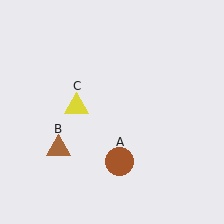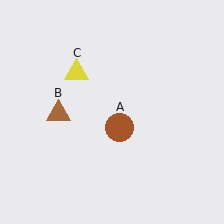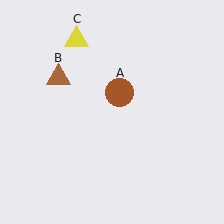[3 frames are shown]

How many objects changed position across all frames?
3 objects changed position: brown circle (object A), brown triangle (object B), yellow triangle (object C).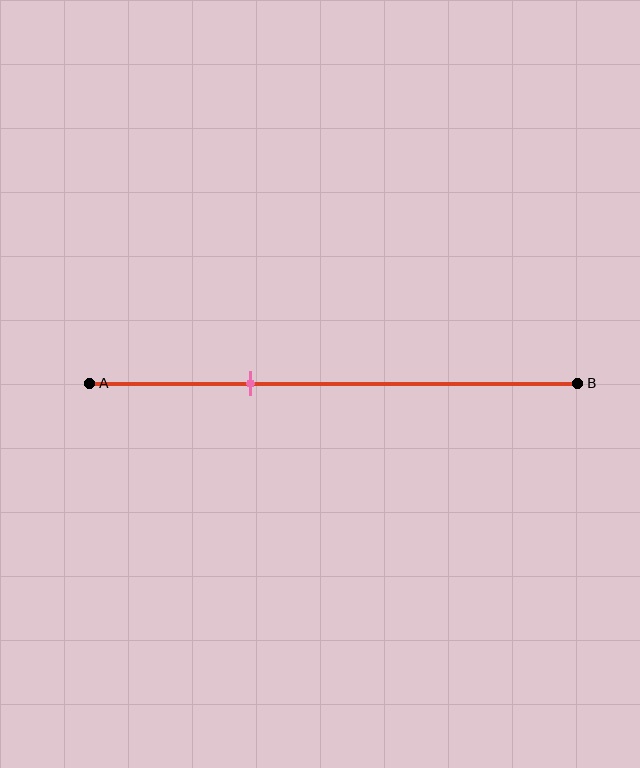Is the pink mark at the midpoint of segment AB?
No, the mark is at about 35% from A, not at the 50% midpoint.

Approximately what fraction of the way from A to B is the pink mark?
The pink mark is approximately 35% of the way from A to B.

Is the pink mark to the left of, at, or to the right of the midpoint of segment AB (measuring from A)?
The pink mark is to the left of the midpoint of segment AB.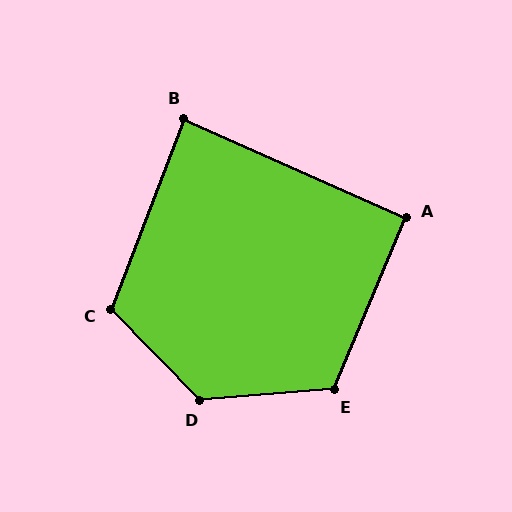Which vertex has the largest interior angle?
D, at approximately 130 degrees.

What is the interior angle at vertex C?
Approximately 115 degrees (obtuse).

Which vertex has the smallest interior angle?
B, at approximately 87 degrees.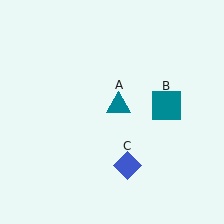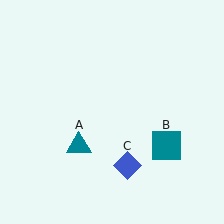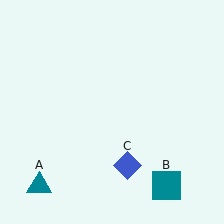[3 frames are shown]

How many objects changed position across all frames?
2 objects changed position: teal triangle (object A), teal square (object B).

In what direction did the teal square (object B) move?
The teal square (object B) moved down.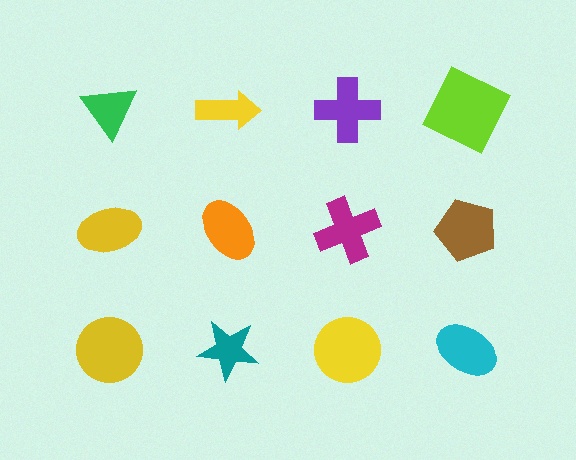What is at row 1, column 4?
A lime square.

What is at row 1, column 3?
A purple cross.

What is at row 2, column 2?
An orange ellipse.